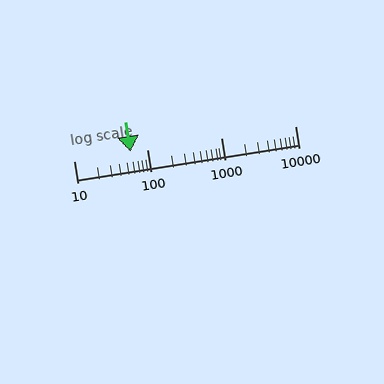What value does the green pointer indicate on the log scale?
The pointer indicates approximately 59.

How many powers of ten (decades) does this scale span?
The scale spans 3 decades, from 10 to 10000.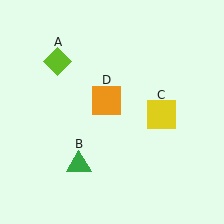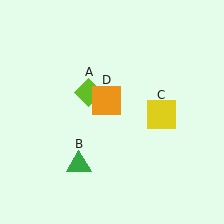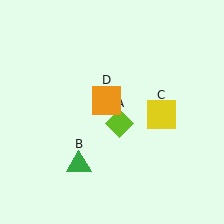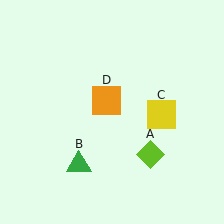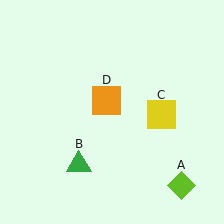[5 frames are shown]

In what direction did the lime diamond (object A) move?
The lime diamond (object A) moved down and to the right.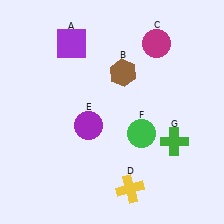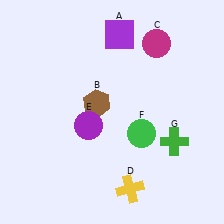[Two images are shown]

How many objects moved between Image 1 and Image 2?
2 objects moved between the two images.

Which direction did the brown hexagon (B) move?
The brown hexagon (B) moved down.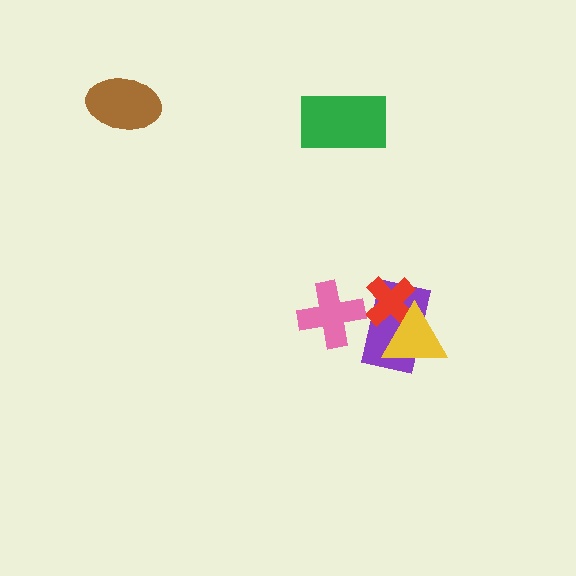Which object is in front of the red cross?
The yellow triangle is in front of the red cross.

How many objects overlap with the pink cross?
1 object overlaps with the pink cross.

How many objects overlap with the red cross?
2 objects overlap with the red cross.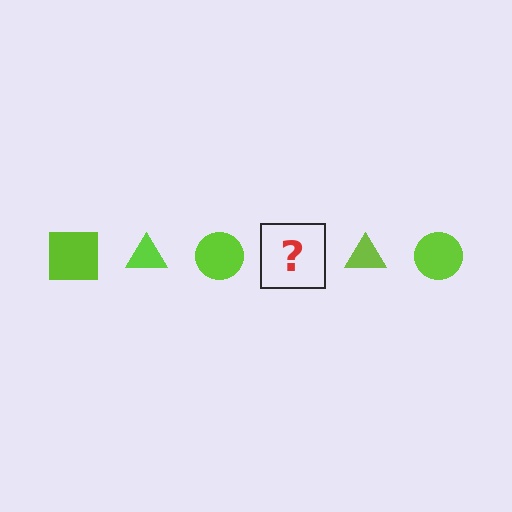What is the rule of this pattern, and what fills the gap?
The rule is that the pattern cycles through square, triangle, circle shapes in lime. The gap should be filled with a lime square.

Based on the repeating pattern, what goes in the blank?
The blank should be a lime square.